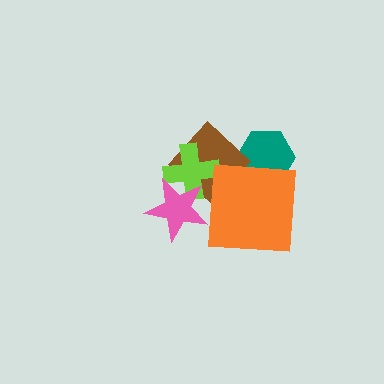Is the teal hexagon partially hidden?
Yes, it is partially covered by another shape.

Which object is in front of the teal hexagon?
The orange square is in front of the teal hexagon.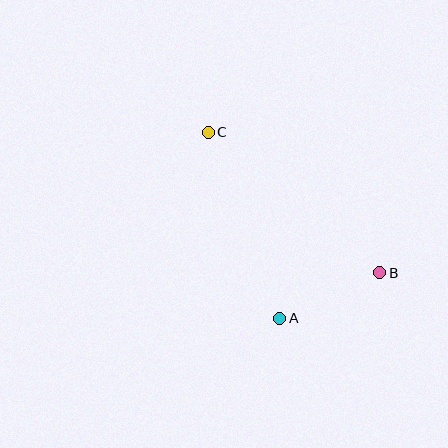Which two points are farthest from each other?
Points B and C are farthest from each other.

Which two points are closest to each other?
Points A and B are closest to each other.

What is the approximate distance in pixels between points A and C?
The distance between A and C is approximately 200 pixels.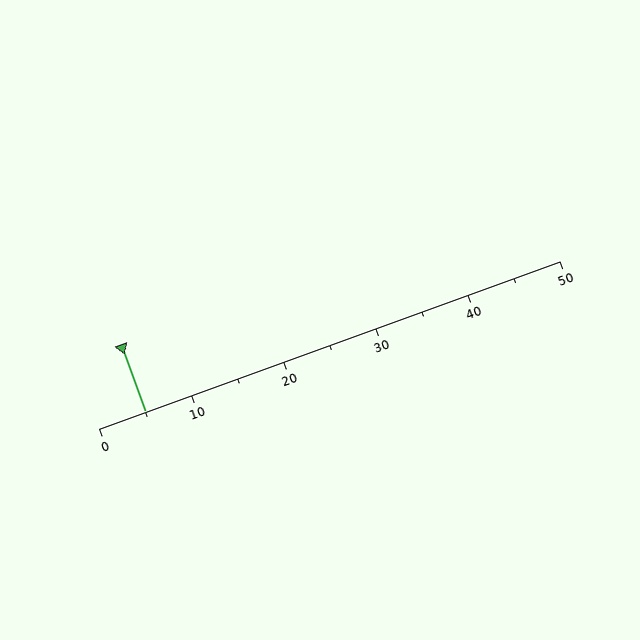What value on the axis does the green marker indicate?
The marker indicates approximately 5.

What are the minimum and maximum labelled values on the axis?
The axis runs from 0 to 50.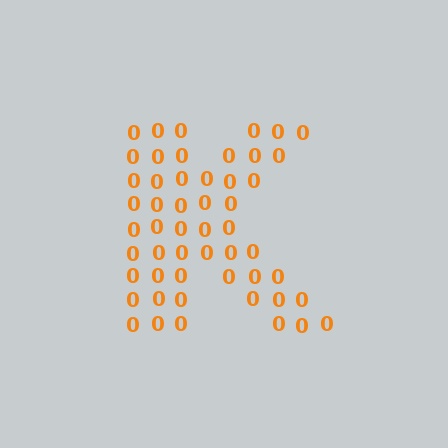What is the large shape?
The large shape is the letter K.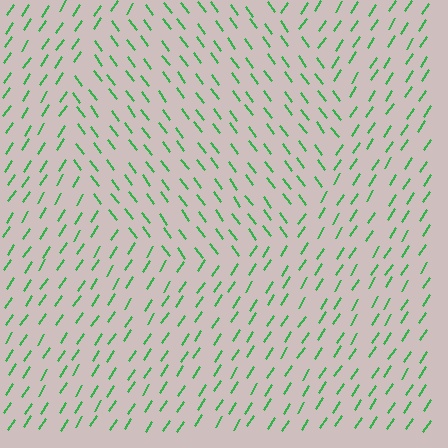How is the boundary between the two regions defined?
The boundary is defined purely by a change in line orientation (approximately 70 degrees difference). All lines are the same color and thickness.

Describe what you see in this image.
The image is filled with small green line segments. A circle region in the image has lines oriented differently from the surrounding lines, creating a visible texture boundary.